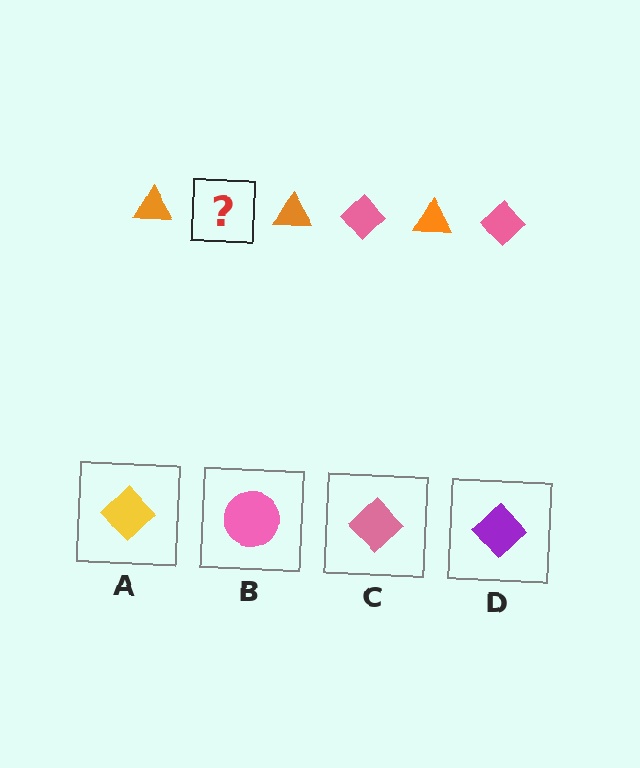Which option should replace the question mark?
Option C.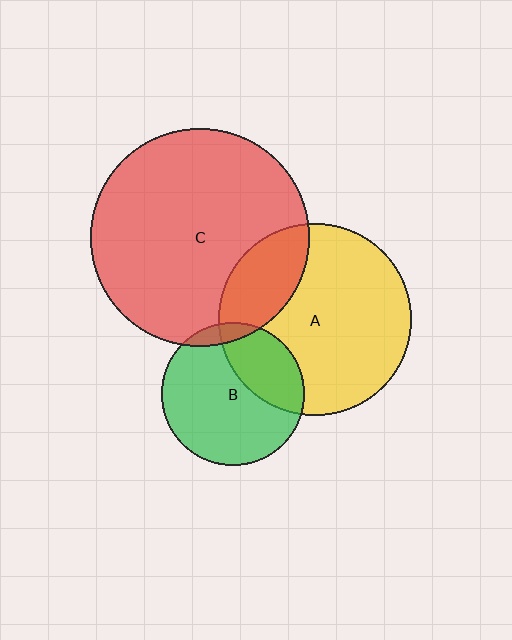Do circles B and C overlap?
Yes.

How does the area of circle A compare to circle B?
Approximately 1.8 times.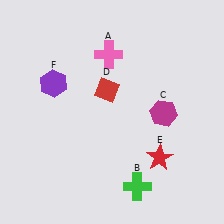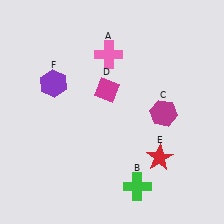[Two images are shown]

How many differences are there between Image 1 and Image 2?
There is 1 difference between the two images.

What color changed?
The diamond (D) changed from red in Image 1 to magenta in Image 2.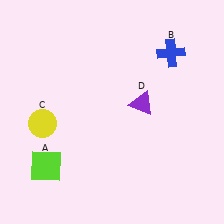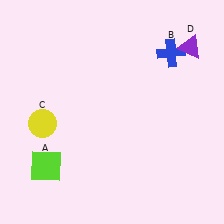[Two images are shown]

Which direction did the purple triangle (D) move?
The purple triangle (D) moved up.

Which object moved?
The purple triangle (D) moved up.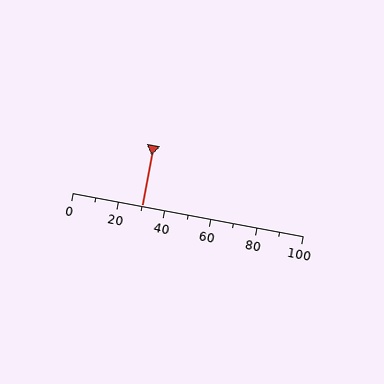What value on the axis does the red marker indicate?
The marker indicates approximately 30.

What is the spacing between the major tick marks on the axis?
The major ticks are spaced 20 apart.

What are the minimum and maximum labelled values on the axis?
The axis runs from 0 to 100.